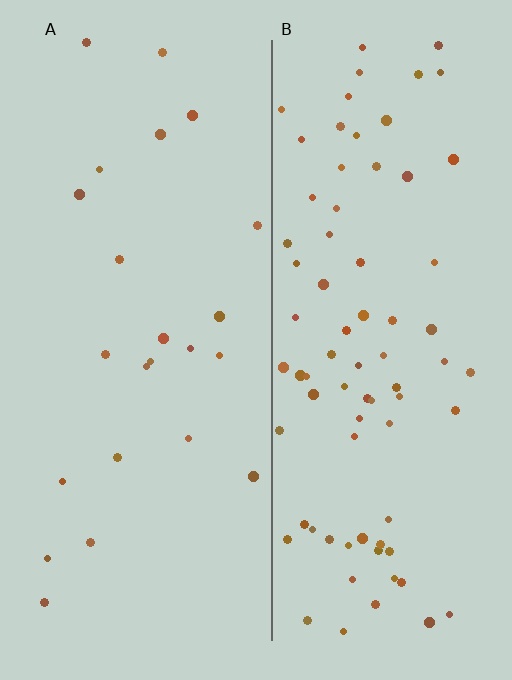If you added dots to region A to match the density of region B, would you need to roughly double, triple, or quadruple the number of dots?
Approximately triple.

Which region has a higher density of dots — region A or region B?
B (the right).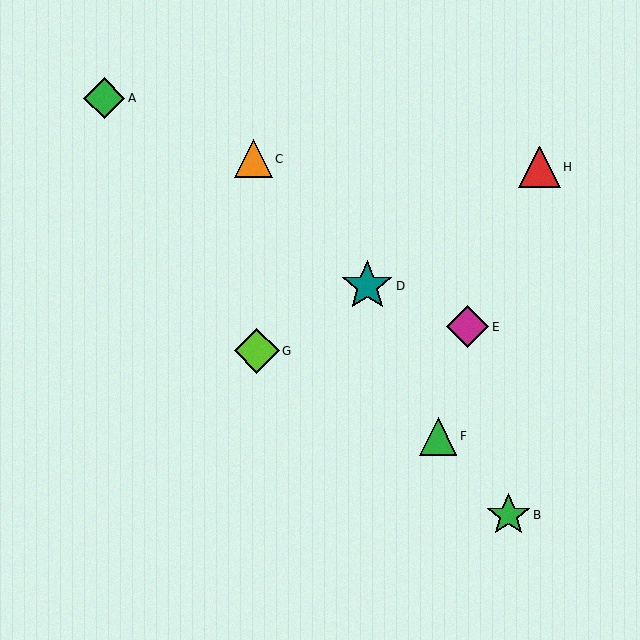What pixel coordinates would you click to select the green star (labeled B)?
Click at (509, 515) to select the green star B.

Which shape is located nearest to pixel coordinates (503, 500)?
The green star (labeled B) at (509, 515) is nearest to that location.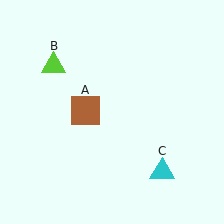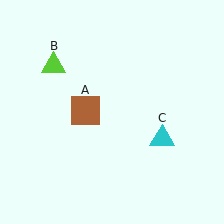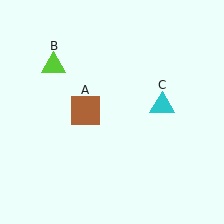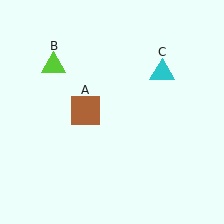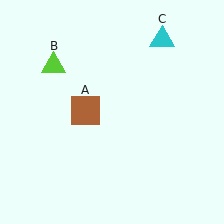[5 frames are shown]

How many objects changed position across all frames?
1 object changed position: cyan triangle (object C).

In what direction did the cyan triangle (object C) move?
The cyan triangle (object C) moved up.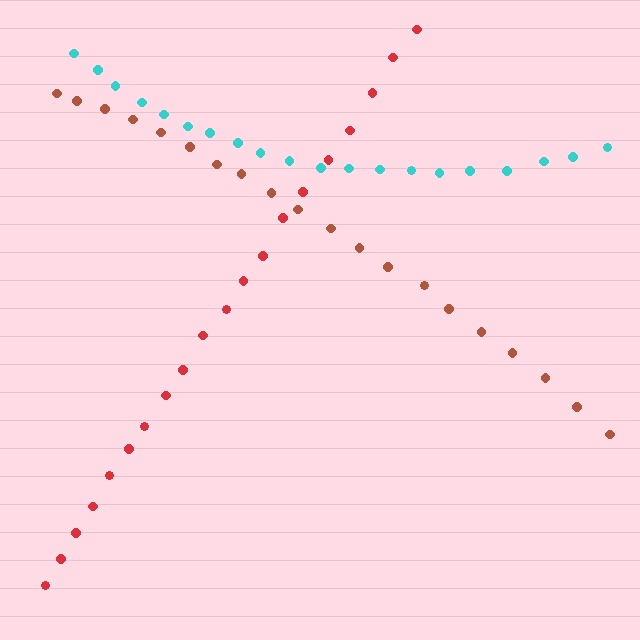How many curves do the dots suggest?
There are 3 distinct paths.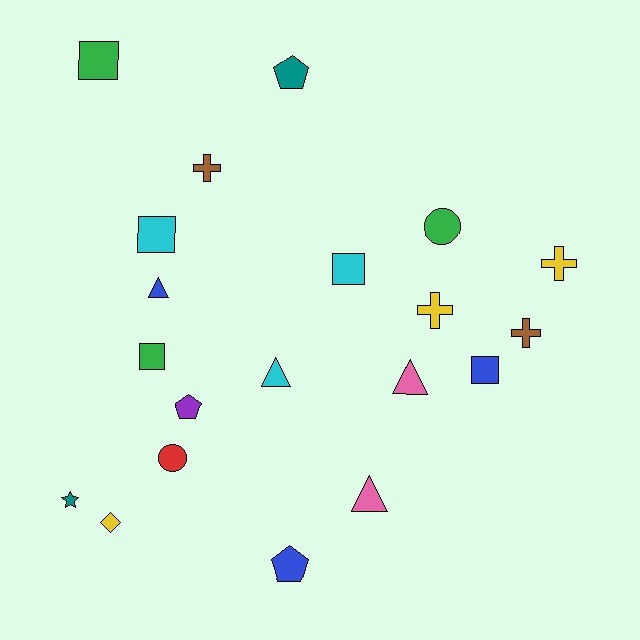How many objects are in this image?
There are 20 objects.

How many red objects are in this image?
There is 1 red object.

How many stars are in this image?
There is 1 star.